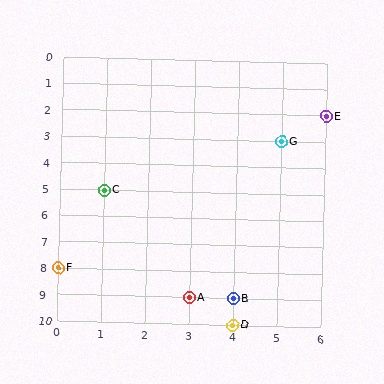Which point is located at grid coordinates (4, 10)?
Point D is at (4, 10).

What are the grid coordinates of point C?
Point C is at grid coordinates (1, 5).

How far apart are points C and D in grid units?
Points C and D are 3 columns and 5 rows apart (about 5.8 grid units diagonally).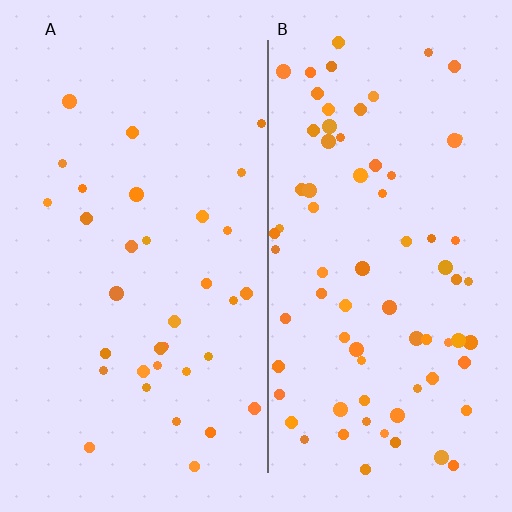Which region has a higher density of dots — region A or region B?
B (the right).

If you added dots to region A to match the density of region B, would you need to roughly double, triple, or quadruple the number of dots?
Approximately double.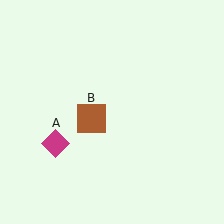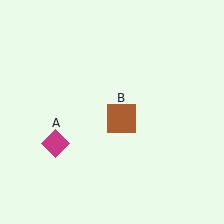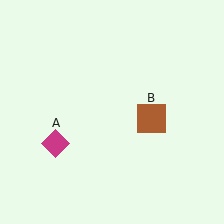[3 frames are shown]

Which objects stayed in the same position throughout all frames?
Magenta diamond (object A) remained stationary.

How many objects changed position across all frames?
1 object changed position: brown square (object B).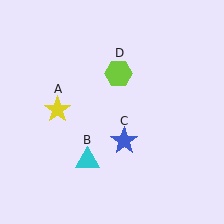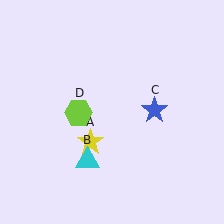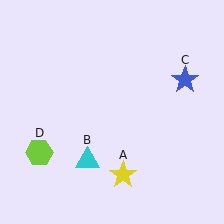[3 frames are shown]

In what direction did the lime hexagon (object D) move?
The lime hexagon (object D) moved down and to the left.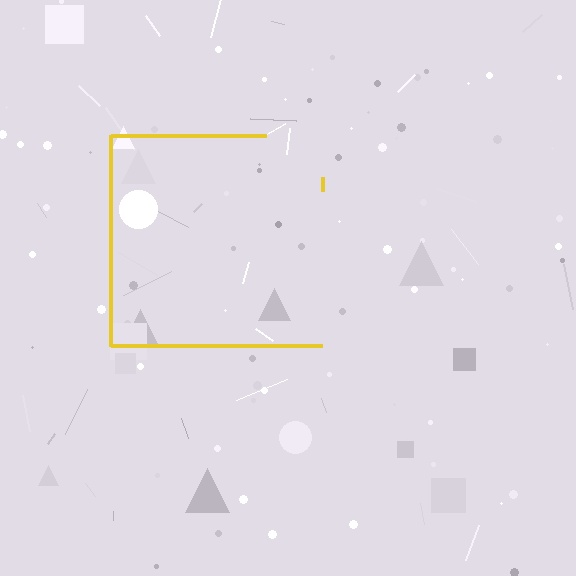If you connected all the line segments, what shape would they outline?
They would outline a square.